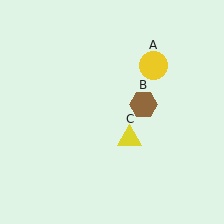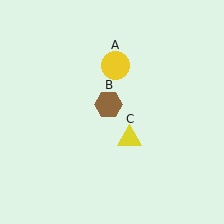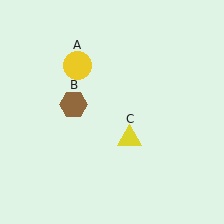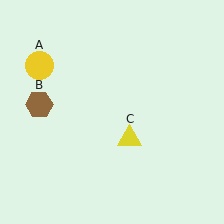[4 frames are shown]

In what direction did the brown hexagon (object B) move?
The brown hexagon (object B) moved left.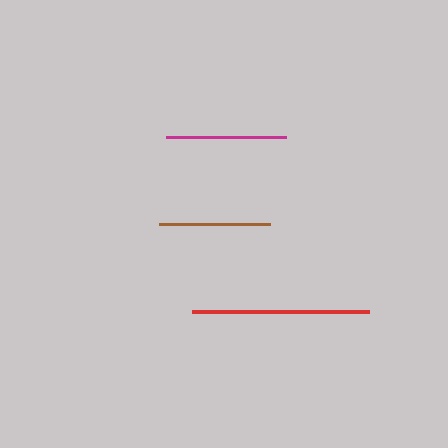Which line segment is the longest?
The red line is the longest at approximately 177 pixels.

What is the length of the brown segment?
The brown segment is approximately 111 pixels long.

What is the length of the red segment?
The red segment is approximately 177 pixels long.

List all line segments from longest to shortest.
From longest to shortest: red, magenta, brown.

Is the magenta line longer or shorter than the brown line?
The magenta line is longer than the brown line.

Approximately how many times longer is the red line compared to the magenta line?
The red line is approximately 1.5 times the length of the magenta line.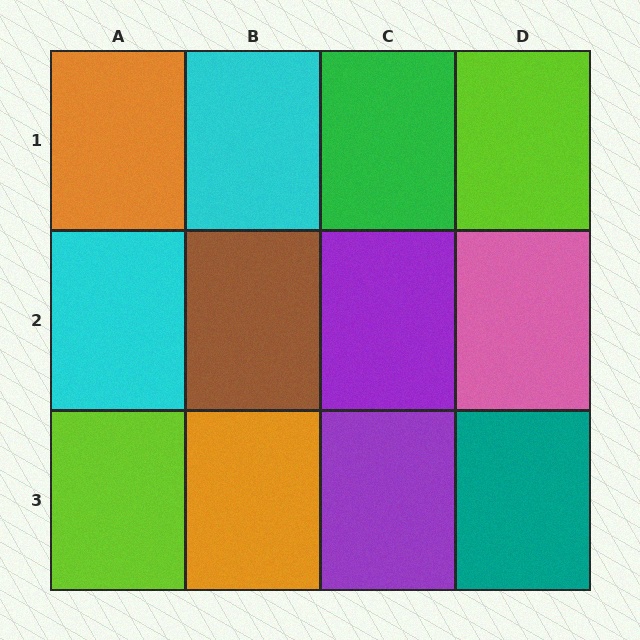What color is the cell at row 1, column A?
Orange.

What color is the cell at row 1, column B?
Cyan.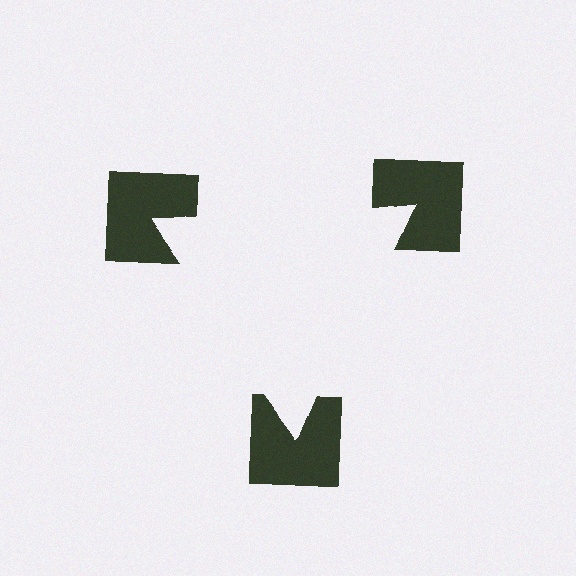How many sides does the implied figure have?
3 sides.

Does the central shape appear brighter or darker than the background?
It typically appears slightly brighter than the background, even though no actual brightness change is drawn.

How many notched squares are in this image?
There are 3 — one at each vertex of the illusory triangle.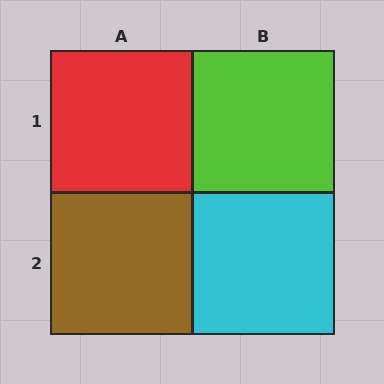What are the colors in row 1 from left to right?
Red, lime.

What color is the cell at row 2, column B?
Cyan.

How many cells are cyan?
1 cell is cyan.